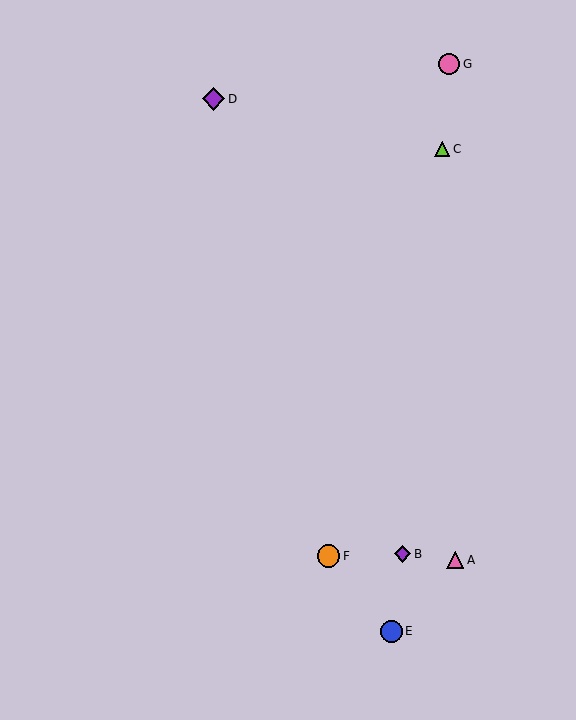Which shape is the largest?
The orange circle (labeled F) is the largest.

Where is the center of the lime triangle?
The center of the lime triangle is at (442, 149).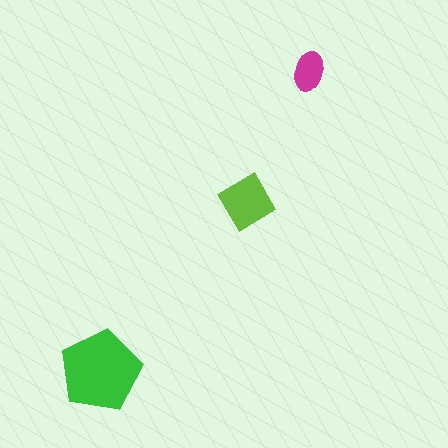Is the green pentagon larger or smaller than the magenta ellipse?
Larger.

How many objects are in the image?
There are 3 objects in the image.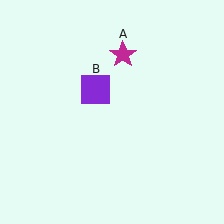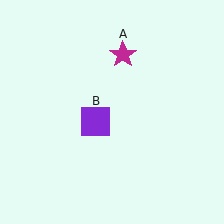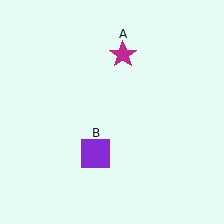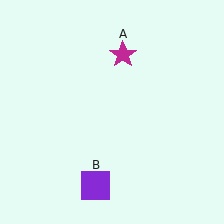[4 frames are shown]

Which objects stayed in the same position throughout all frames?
Magenta star (object A) remained stationary.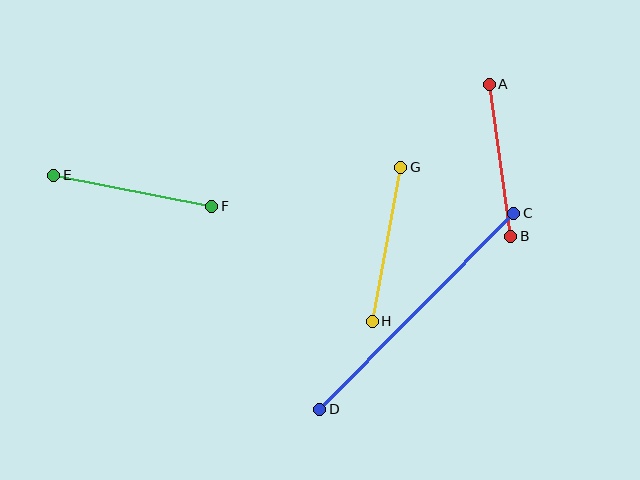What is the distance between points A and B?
The distance is approximately 153 pixels.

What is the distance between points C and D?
The distance is approximately 276 pixels.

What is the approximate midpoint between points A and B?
The midpoint is at approximately (500, 160) pixels.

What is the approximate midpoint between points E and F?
The midpoint is at approximately (133, 191) pixels.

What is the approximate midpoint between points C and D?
The midpoint is at approximately (417, 311) pixels.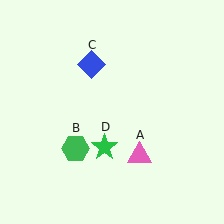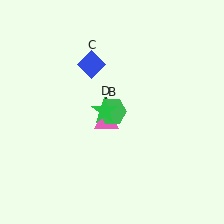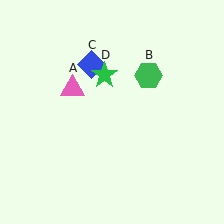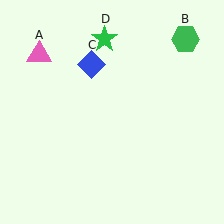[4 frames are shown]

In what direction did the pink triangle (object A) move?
The pink triangle (object A) moved up and to the left.